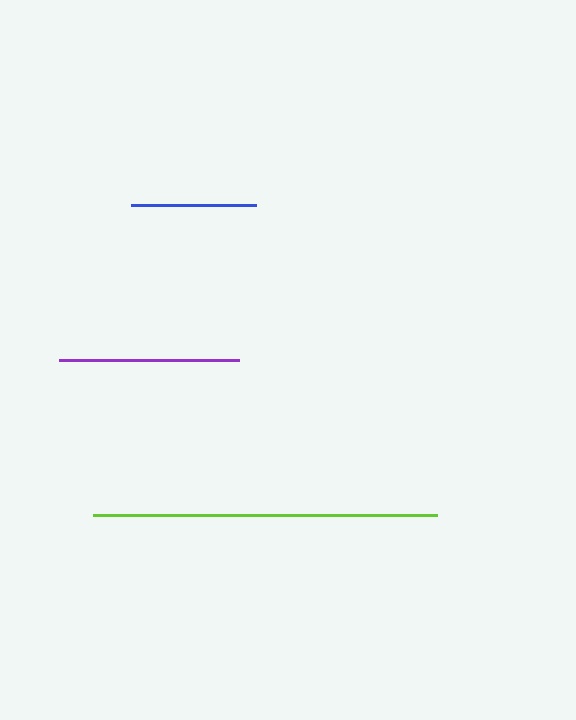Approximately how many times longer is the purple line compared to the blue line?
The purple line is approximately 1.4 times the length of the blue line.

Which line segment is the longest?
The lime line is the longest at approximately 343 pixels.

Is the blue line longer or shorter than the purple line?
The purple line is longer than the blue line.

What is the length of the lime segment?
The lime segment is approximately 343 pixels long.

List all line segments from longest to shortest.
From longest to shortest: lime, purple, blue.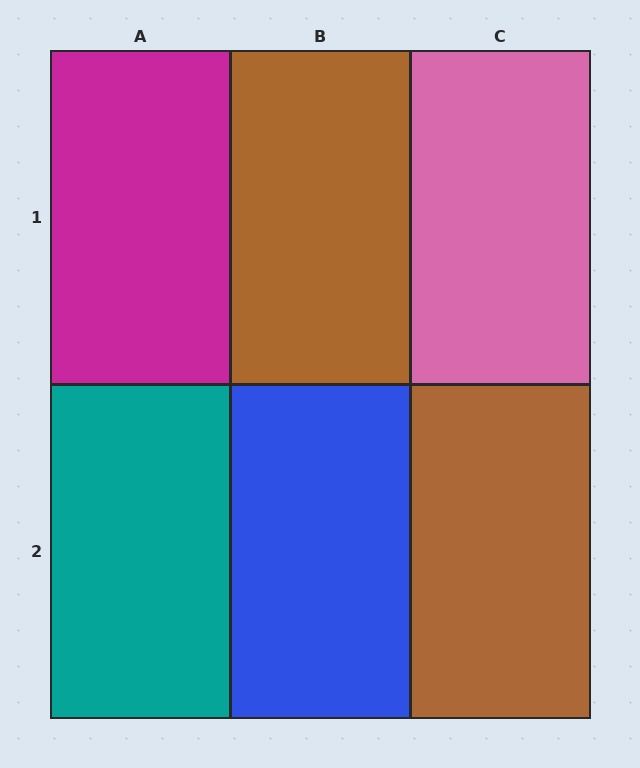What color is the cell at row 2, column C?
Brown.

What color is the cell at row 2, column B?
Blue.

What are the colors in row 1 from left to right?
Magenta, brown, pink.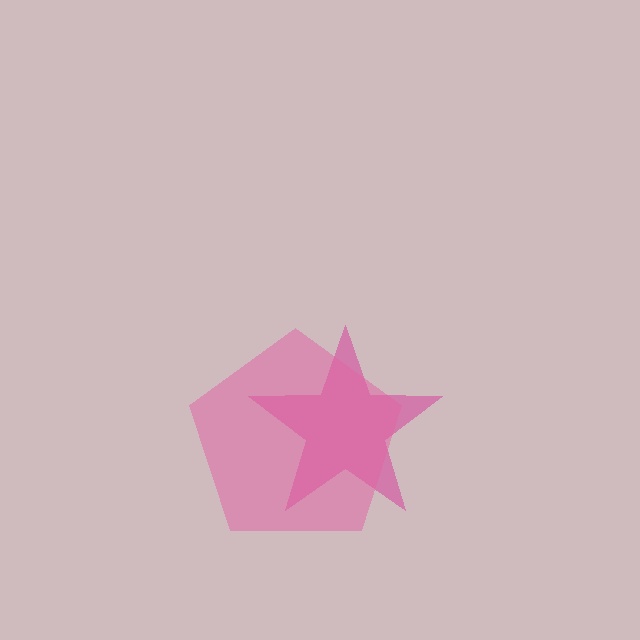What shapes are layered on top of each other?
The layered shapes are: a magenta star, a pink pentagon.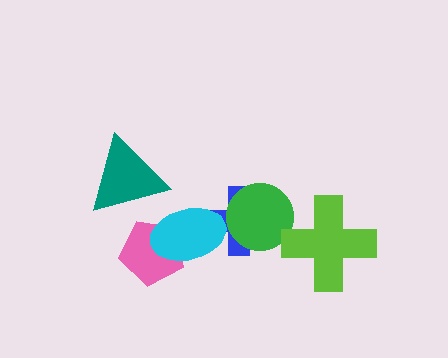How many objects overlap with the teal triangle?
0 objects overlap with the teal triangle.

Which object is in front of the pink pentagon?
The cyan ellipse is in front of the pink pentagon.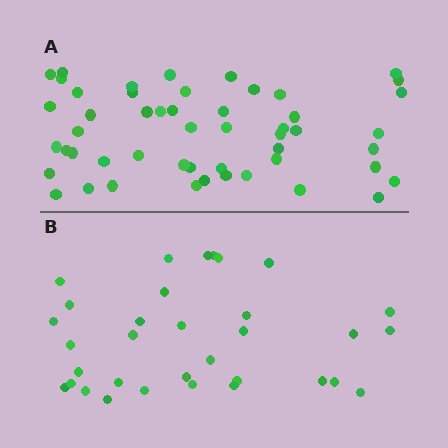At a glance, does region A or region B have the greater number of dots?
Region A (the top region) has more dots.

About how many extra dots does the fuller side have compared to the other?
Region A has approximately 20 more dots than region B.